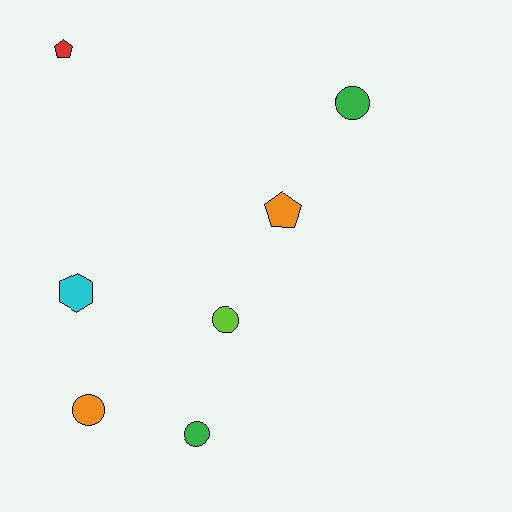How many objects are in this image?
There are 7 objects.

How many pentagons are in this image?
There are 2 pentagons.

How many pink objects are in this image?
There are no pink objects.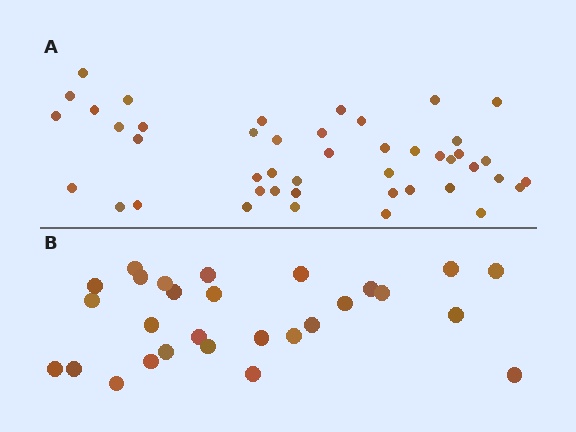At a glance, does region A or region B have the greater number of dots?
Region A (the top region) has more dots.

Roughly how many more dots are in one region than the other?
Region A has approximately 15 more dots than region B.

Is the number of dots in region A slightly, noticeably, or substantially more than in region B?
Region A has substantially more. The ratio is roughly 1.6 to 1.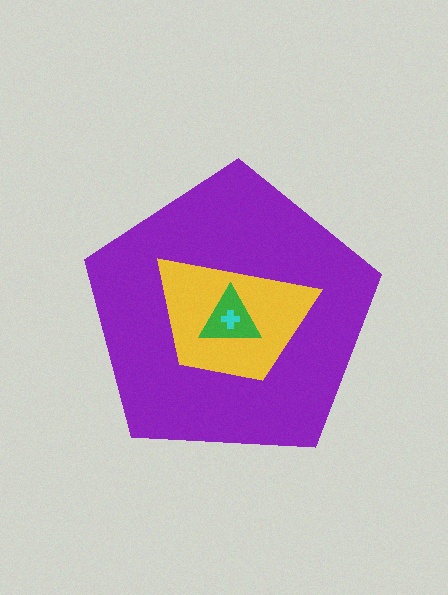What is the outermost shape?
The purple pentagon.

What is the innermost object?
The cyan cross.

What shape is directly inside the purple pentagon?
The yellow trapezoid.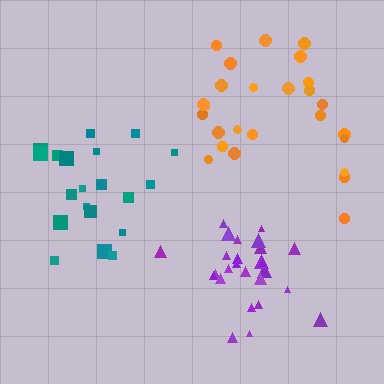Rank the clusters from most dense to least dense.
purple, teal, orange.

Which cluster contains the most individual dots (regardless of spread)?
Orange (26).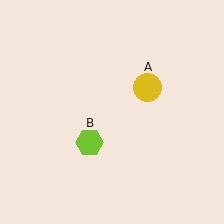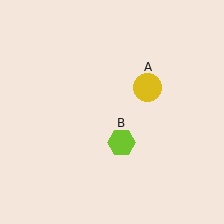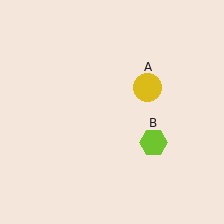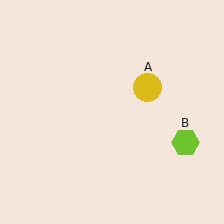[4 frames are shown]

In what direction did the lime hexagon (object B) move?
The lime hexagon (object B) moved right.